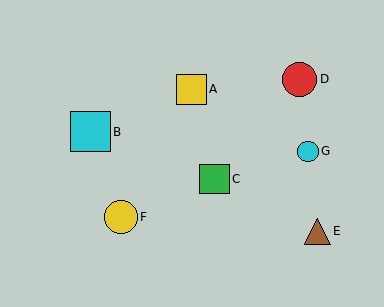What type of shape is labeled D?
Shape D is a red circle.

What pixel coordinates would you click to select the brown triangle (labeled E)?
Click at (317, 231) to select the brown triangle E.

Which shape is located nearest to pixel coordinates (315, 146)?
The cyan circle (labeled G) at (308, 151) is nearest to that location.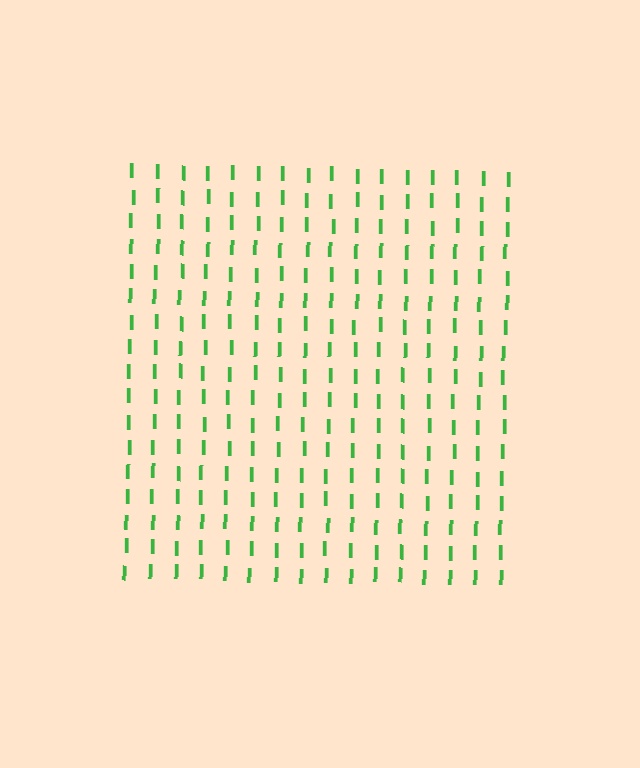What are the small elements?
The small elements are letter I's.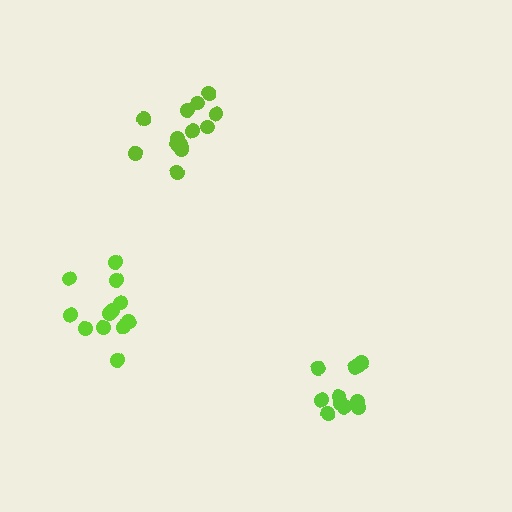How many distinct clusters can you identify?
There are 3 distinct clusters.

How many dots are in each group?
Group 1: 13 dots, Group 2: 12 dots, Group 3: 11 dots (36 total).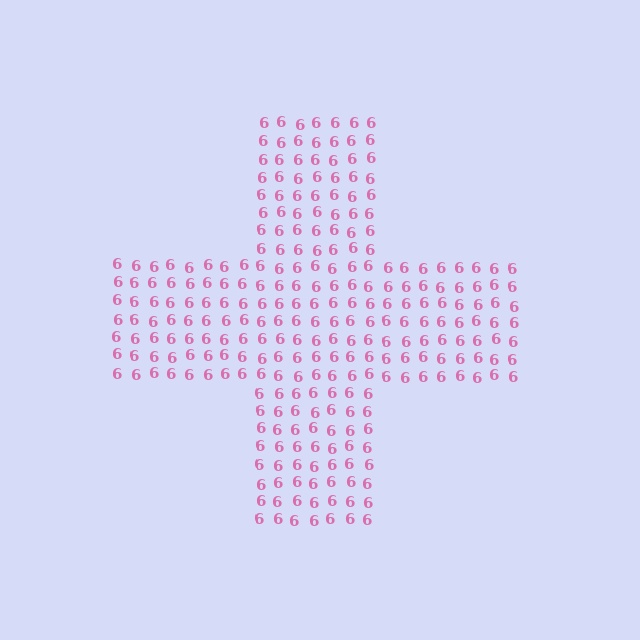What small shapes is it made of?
It is made of small digit 6's.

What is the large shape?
The large shape is a cross.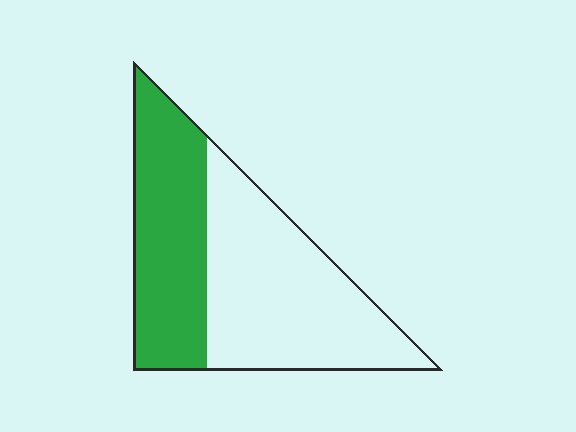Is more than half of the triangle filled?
No.